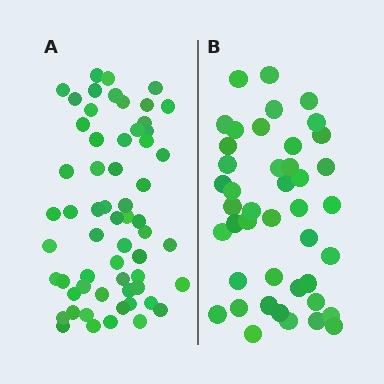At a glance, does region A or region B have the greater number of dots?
Region A (the left region) has more dots.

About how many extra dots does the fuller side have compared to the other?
Region A has approximately 15 more dots than region B.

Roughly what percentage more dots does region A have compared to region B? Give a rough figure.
About 40% more.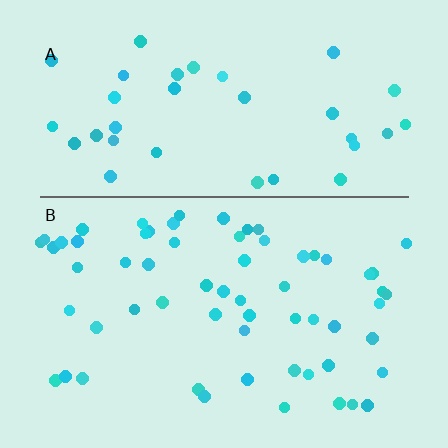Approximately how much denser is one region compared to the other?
Approximately 1.7× — region B over region A.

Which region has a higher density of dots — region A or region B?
B (the bottom).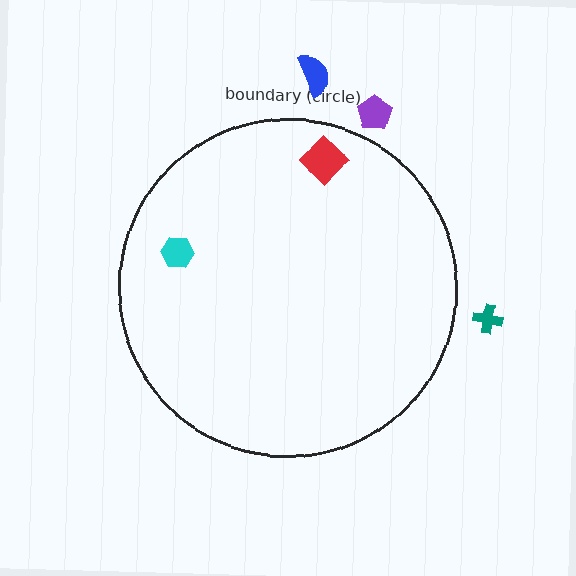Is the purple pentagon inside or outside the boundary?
Outside.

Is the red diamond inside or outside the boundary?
Inside.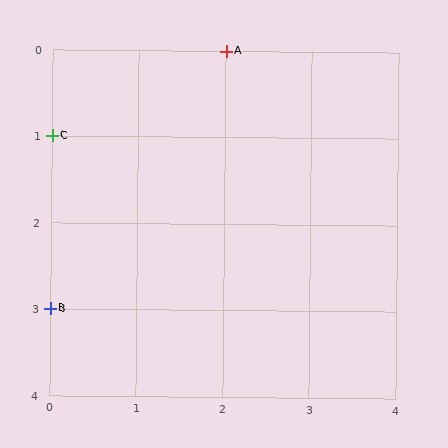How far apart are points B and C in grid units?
Points B and C are 2 rows apart.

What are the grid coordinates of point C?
Point C is at grid coordinates (0, 1).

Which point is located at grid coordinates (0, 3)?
Point B is at (0, 3).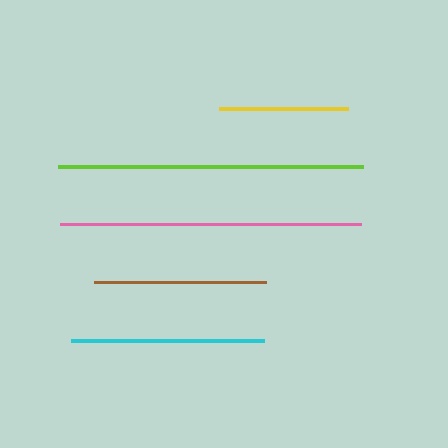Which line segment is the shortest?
The yellow line is the shortest at approximately 129 pixels.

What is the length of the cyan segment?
The cyan segment is approximately 194 pixels long.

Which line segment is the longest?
The lime line is the longest at approximately 304 pixels.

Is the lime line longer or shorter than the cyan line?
The lime line is longer than the cyan line.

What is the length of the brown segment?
The brown segment is approximately 172 pixels long.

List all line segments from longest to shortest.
From longest to shortest: lime, pink, cyan, brown, yellow.